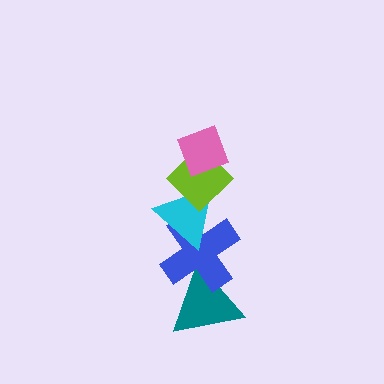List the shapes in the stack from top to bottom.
From top to bottom: the pink diamond, the lime diamond, the cyan triangle, the blue cross, the teal triangle.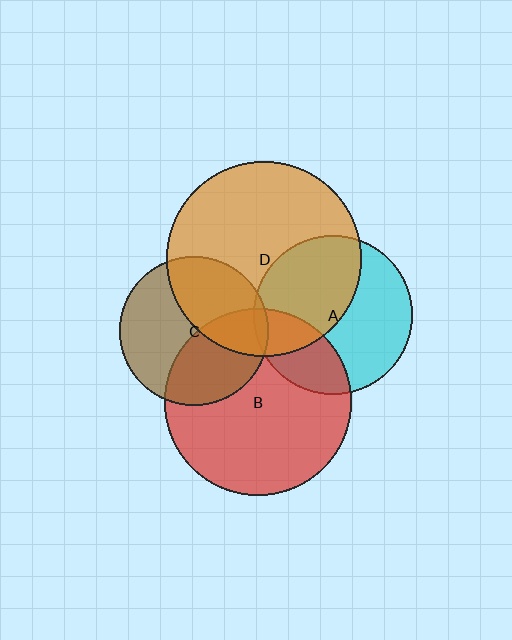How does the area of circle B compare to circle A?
Approximately 1.4 times.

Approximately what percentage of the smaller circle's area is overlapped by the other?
Approximately 40%.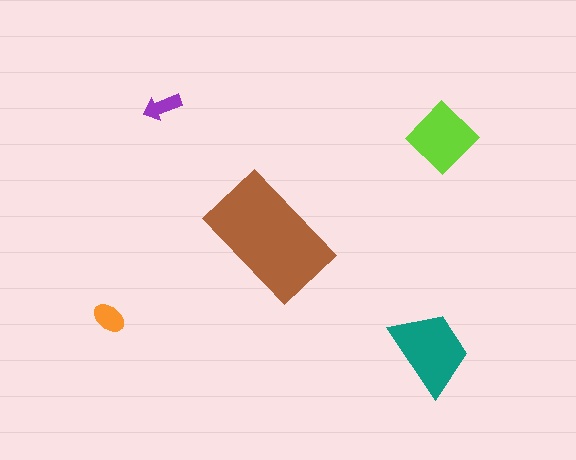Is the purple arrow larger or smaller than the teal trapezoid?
Smaller.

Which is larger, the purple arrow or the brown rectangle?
The brown rectangle.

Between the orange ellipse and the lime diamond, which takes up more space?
The lime diamond.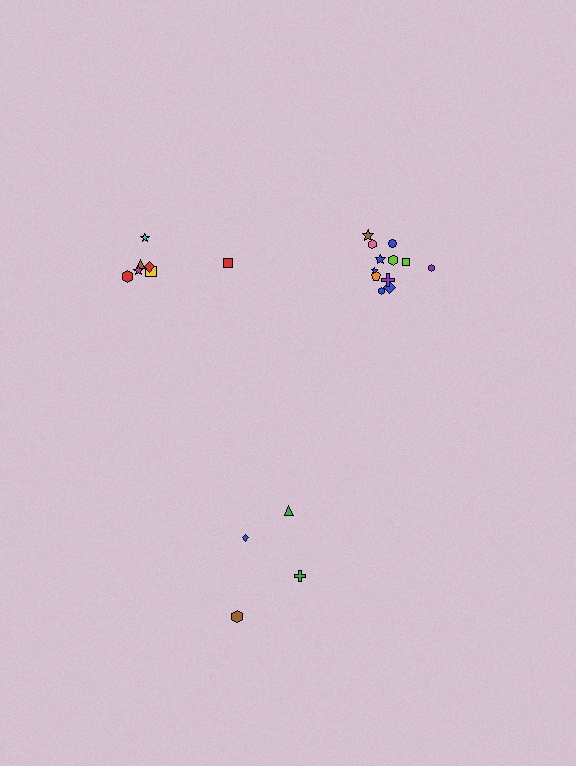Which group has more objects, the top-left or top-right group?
The top-right group.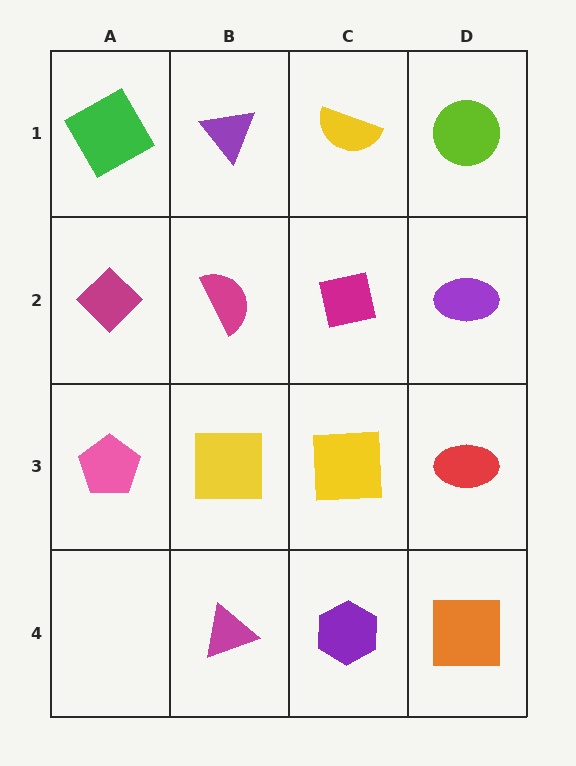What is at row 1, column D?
A lime circle.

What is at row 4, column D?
An orange square.